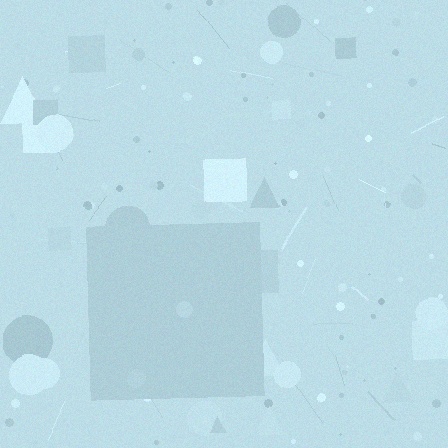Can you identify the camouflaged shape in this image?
The camouflaged shape is a square.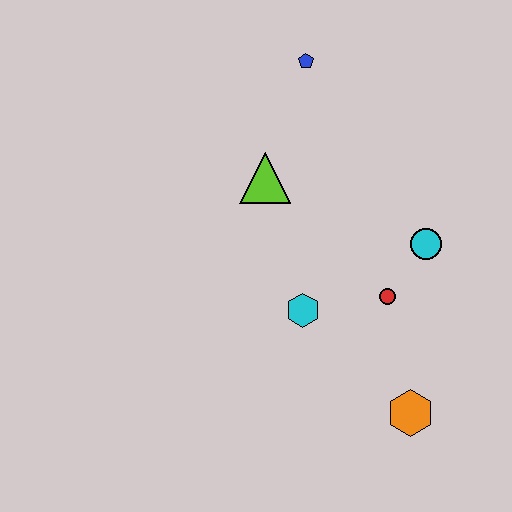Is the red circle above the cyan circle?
No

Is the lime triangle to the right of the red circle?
No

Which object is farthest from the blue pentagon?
The orange hexagon is farthest from the blue pentagon.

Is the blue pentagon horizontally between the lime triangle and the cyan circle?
Yes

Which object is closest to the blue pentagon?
The lime triangle is closest to the blue pentagon.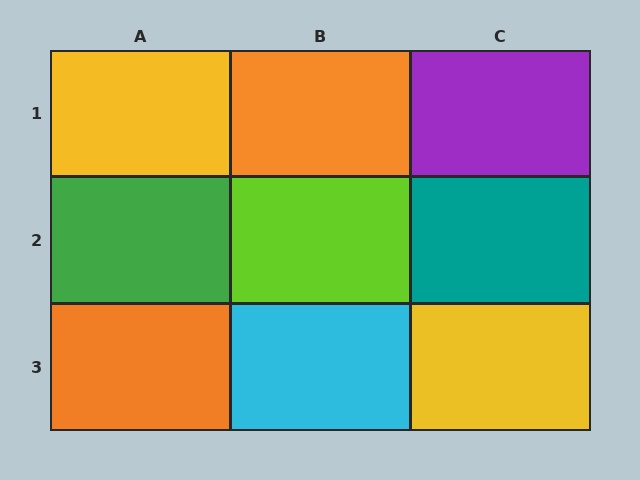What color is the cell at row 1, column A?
Yellow.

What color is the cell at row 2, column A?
Green.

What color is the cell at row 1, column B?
Orange.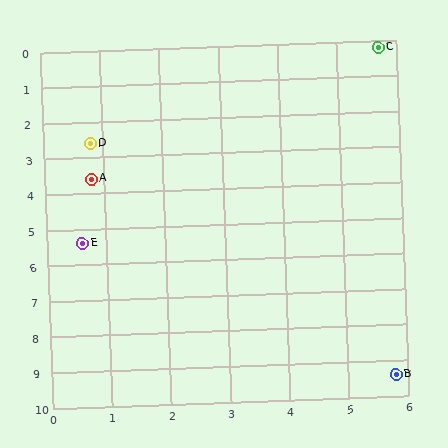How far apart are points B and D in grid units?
Points B and D are about 8.4 grid units apart.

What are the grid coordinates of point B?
Point B is at approximately (5.8, 9.4).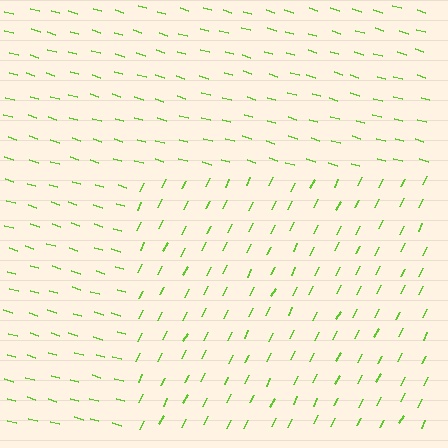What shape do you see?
I see a rectangle.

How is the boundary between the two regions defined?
The boundary is defined purely by a change in line orientation (approximately 79 degrees difference). All lines are the same color and thickness.